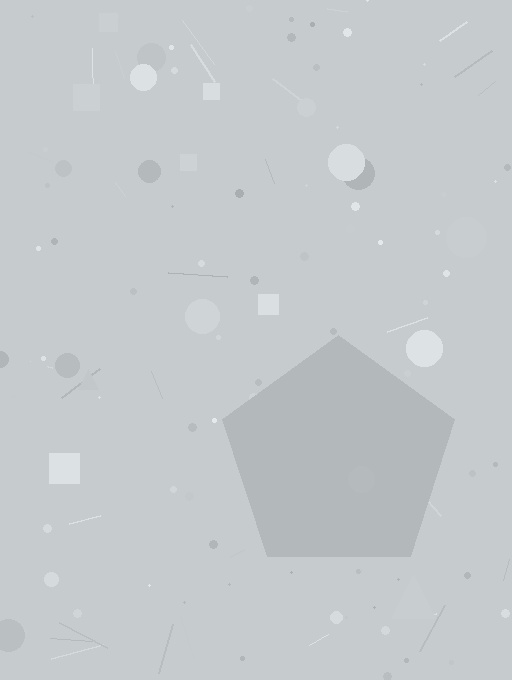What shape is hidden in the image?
A pentagon is hidden in the image.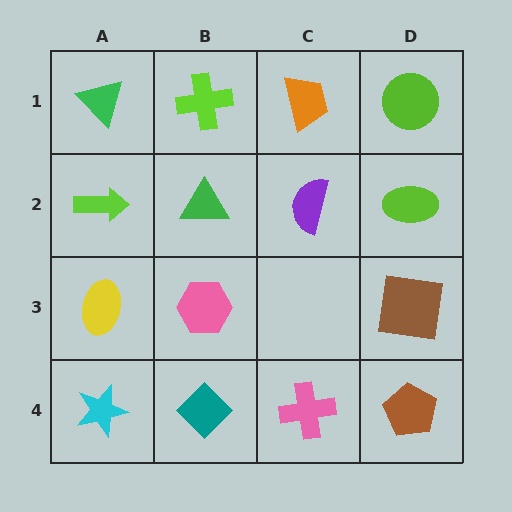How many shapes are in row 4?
4 shapes.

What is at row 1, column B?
A lime cross.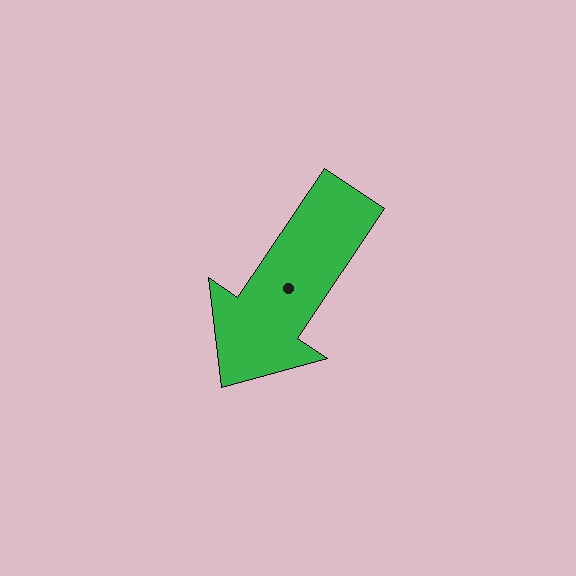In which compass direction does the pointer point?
Southwest.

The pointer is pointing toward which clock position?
Roughly 7 o'clock.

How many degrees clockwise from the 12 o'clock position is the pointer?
Approximately 214 degrees.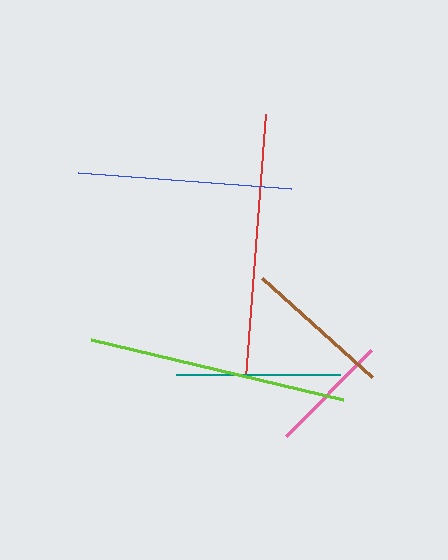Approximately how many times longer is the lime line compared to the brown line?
The lime line is approximately 1.7 times the length of the brown line.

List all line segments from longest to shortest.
From longest to shortest: red, lime, blue, teal, brown, pink.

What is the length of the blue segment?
The blue segment is approximately 214 pixels long.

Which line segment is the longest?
The red line is the longest at approximately 264 pixels.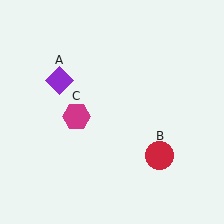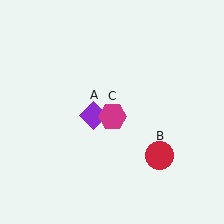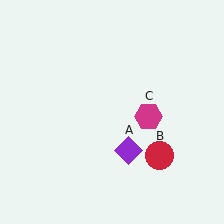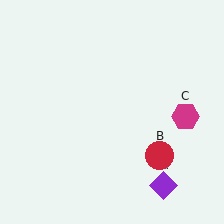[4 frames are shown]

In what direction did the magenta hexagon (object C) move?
The magenta hexagon (object C) moved right.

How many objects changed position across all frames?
2 objects changed position: purple diamond (object A), magenta hexagon (object C).